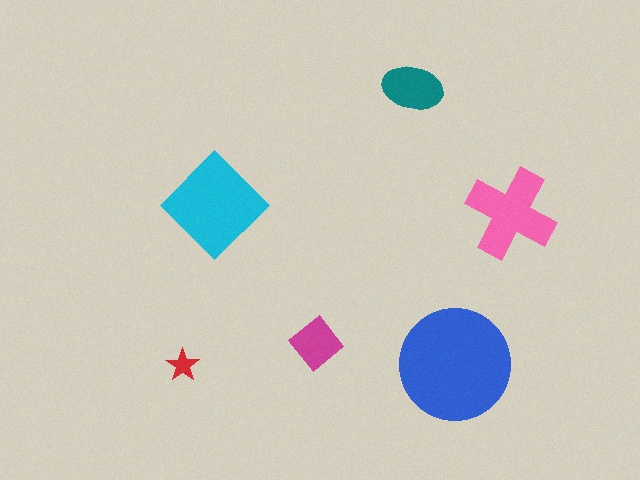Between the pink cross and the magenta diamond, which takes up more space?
The pink cross.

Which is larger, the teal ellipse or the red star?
The teal ellipse.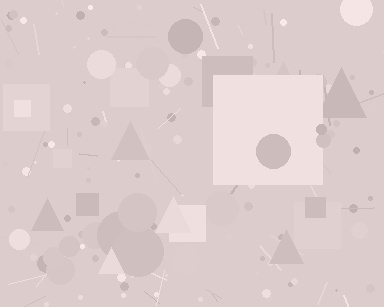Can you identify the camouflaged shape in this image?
The camouflaged shape is a square.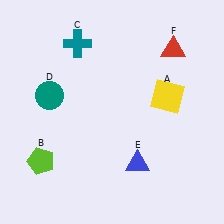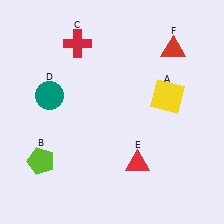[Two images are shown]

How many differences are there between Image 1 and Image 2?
There are 2 differences between the two images.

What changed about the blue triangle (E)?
In Image 1, E is blue. In Image 2, it changed to red.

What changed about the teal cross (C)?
In Image 1, C is teal. In Image 2, it changed to red.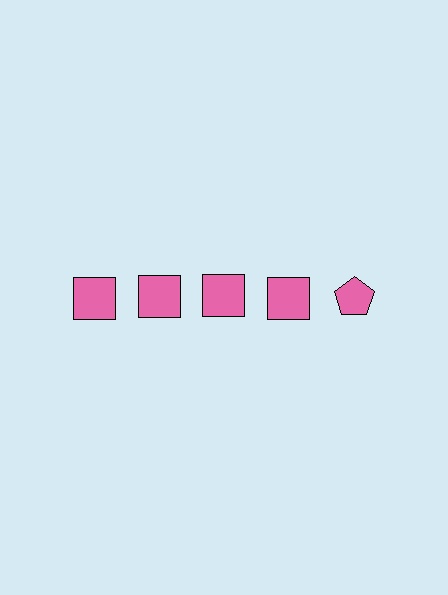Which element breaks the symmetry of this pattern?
The pink pentagon in the top row, rightmost column breaks the symmetry. All other shapes are pink squares.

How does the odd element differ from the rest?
It has a different shape: pentagon instead of square.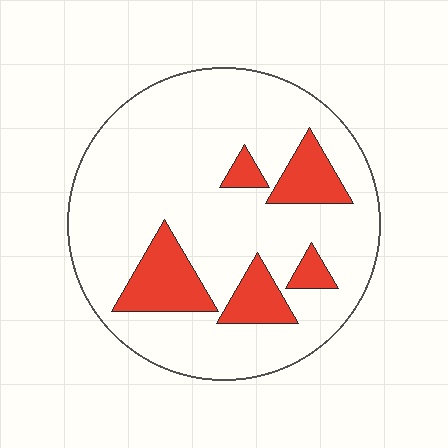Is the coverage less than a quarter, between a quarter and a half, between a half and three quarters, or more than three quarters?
Less than a quarter.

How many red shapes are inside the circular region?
5.